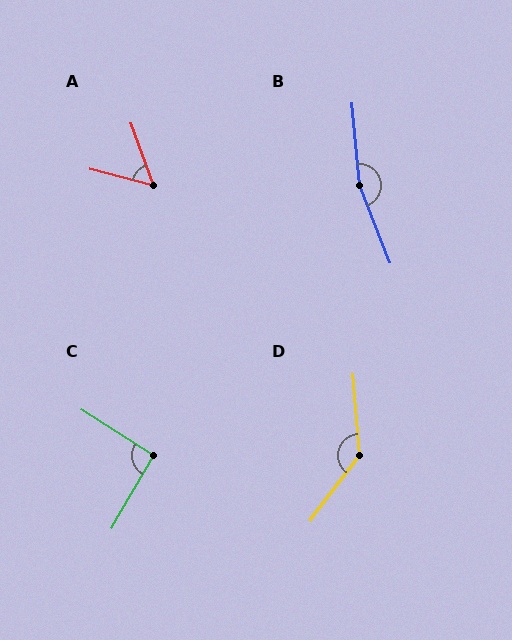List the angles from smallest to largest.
A (56°), C (92°), D (139°), B (164°).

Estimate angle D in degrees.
Approximately 139 degrees.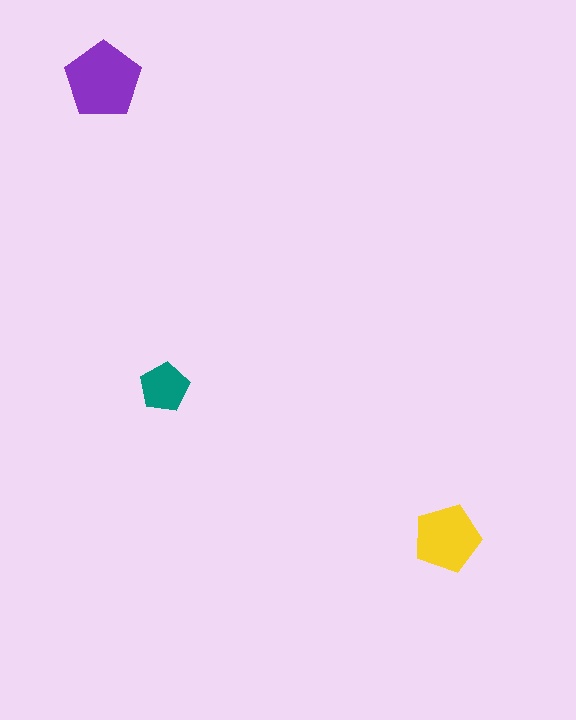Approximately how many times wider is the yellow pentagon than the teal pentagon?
About 1.5 times wider.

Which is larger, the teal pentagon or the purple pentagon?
The purple one.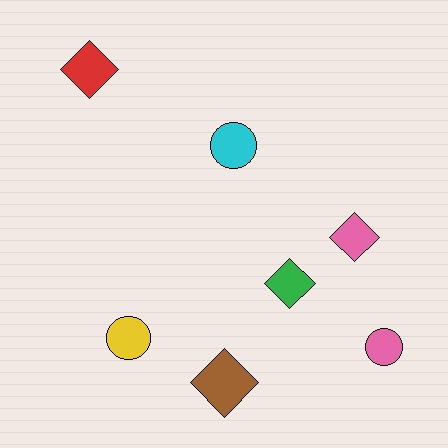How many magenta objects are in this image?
There are no magenta objects.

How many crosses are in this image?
There are no crosses.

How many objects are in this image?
There are 7 objects.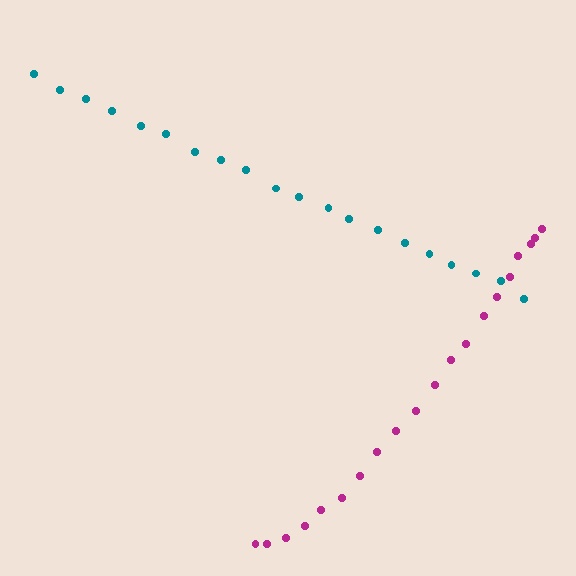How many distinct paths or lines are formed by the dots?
There are 2 distinct paths.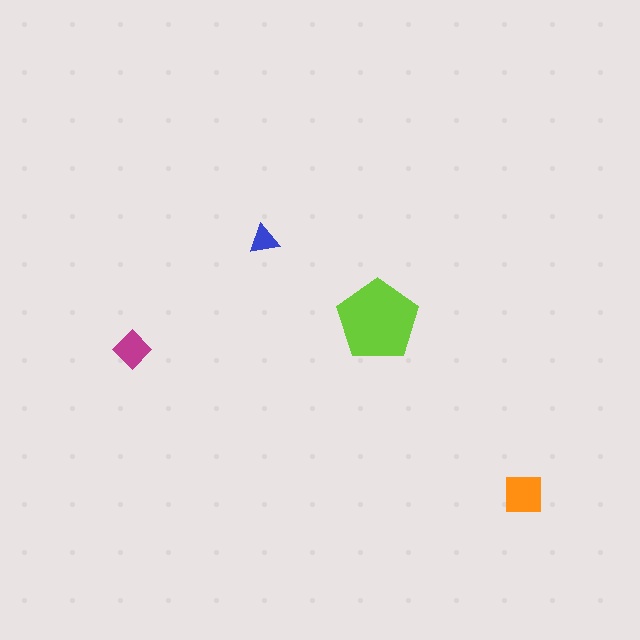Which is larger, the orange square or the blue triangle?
The orange square.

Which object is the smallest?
The blue triangle.